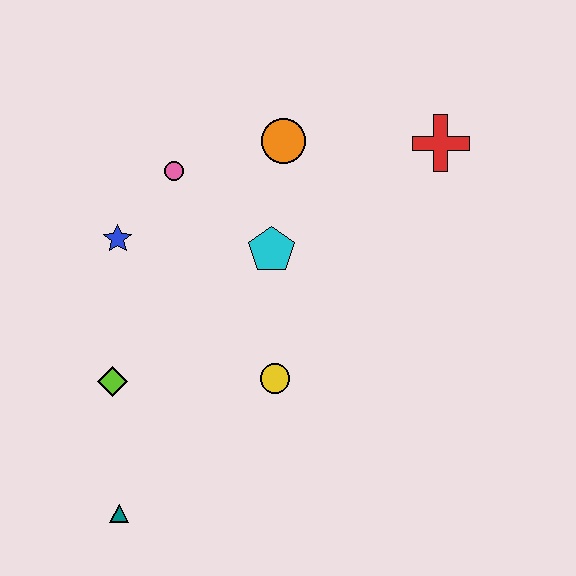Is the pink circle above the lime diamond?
Yes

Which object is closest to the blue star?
The pink circle is closest to the blue star.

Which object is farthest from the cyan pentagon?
The teal triangle is farthest from the cyan pentagon.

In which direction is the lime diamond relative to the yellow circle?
The lime diamond is to the left of the yellow circle.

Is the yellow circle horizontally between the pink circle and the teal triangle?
No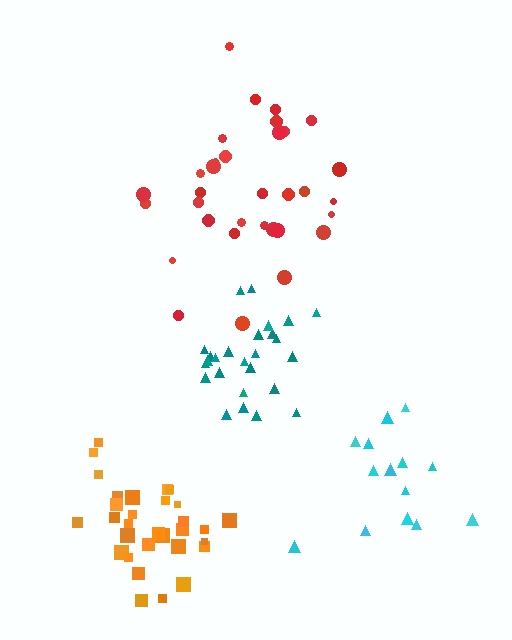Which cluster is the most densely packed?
Orange.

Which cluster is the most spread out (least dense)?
Cyan.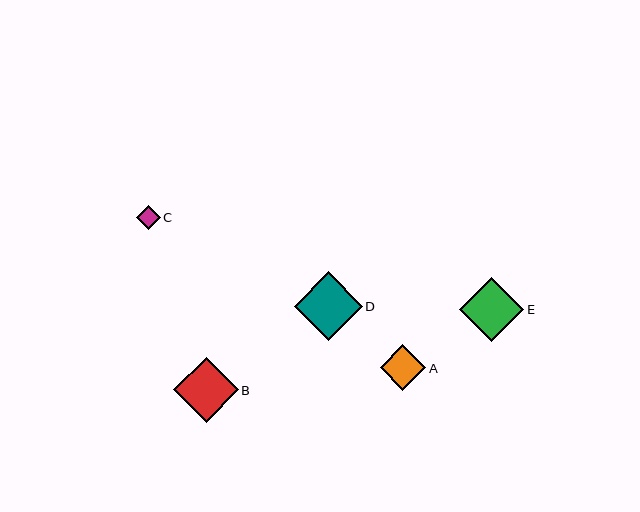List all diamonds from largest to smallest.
From largest to smallest: D, B, E, A, C.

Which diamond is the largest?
Diamond D is the largest with a size of approximately 68 pixels.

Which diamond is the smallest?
Diamond C is the smallest with a size of approximately 24 pixels.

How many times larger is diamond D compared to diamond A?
Diamond D is approximately 1.5 times the size of diamond A.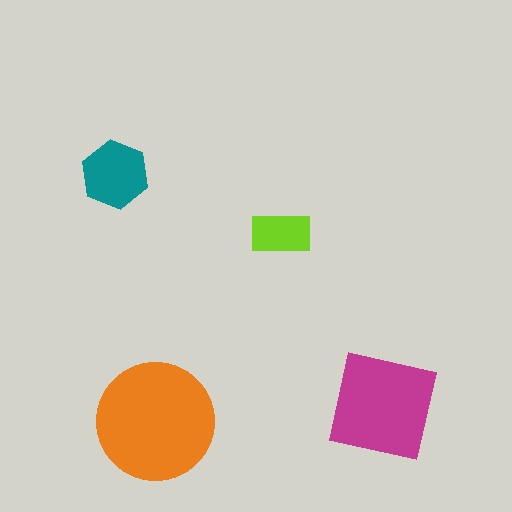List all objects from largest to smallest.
The orange circle, the magenta square, the teal hexagon, the lime rectangle.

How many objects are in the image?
There are 4 objects in the image.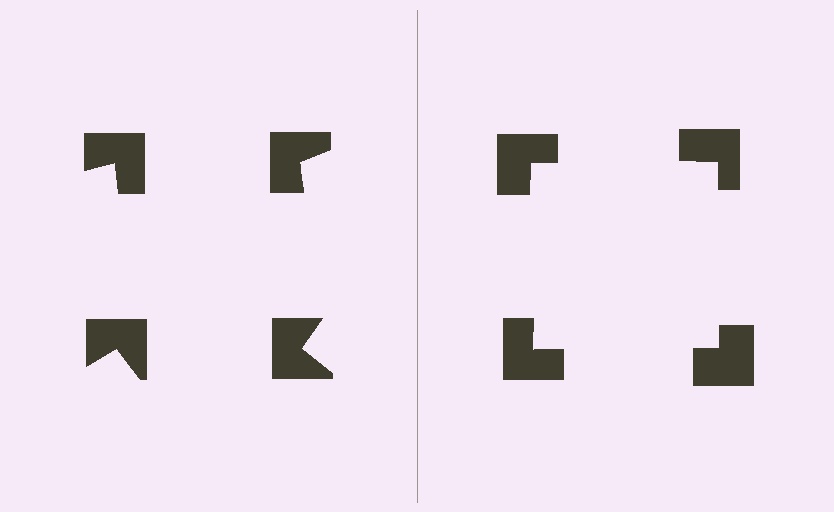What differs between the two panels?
The notched squares are positioned identically on both sides; only the wedge orientations differ. On the right they align to a square; on the left they are misaligned.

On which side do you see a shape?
An illusory square appears on the right side. On the left side the wedge cuts are rotated, so no coherent shape forms.